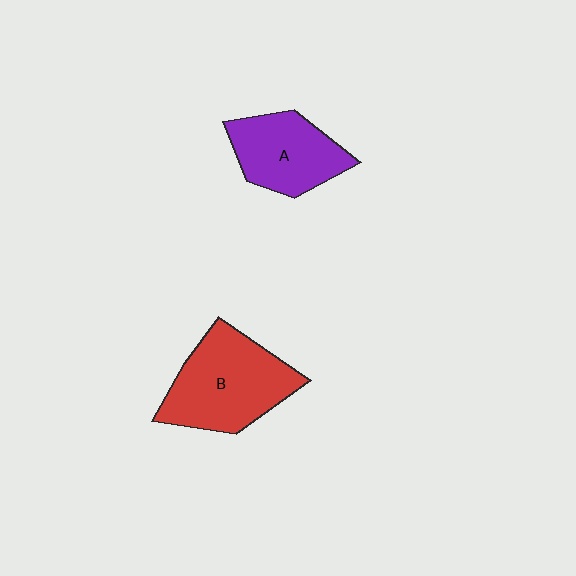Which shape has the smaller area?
Shape A (purple).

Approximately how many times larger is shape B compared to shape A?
Approximately 1.4 times.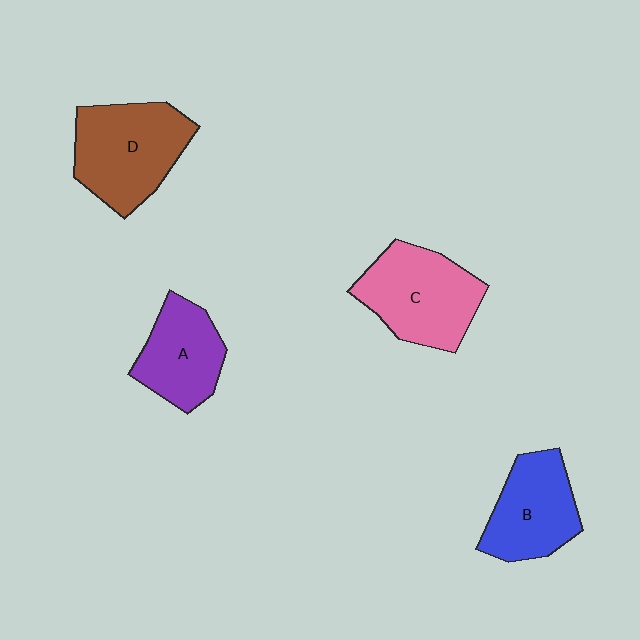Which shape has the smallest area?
Shape A (purple).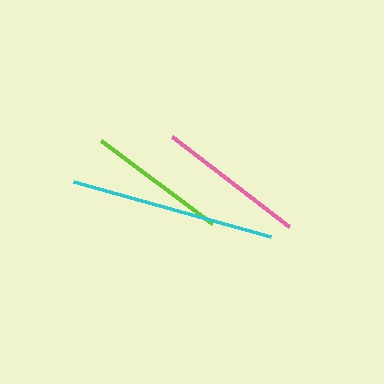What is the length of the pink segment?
The pink segment is approximately 148 pixels long.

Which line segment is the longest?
The cyan line is the longest at approximately 204 pixels.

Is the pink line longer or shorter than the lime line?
The pink line is longer than the lime line.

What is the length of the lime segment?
The lime segment is approximately 138 pixels long.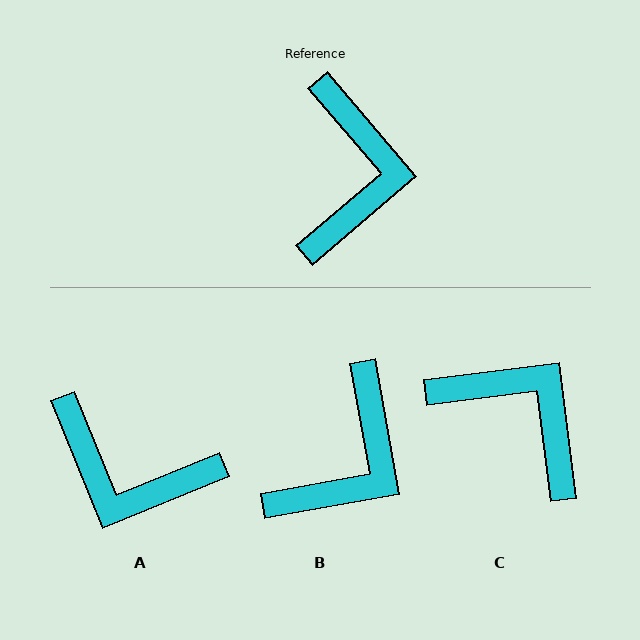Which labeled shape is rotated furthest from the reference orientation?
A, about 109 degrees away.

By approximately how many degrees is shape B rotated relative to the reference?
Approximately 30 degrees clockwise.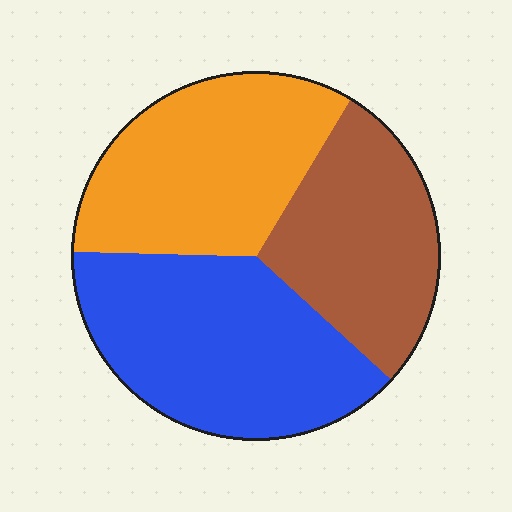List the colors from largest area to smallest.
From largest to smallest: blue, orange, brown.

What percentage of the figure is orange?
Orange covers about 35% of the figure.